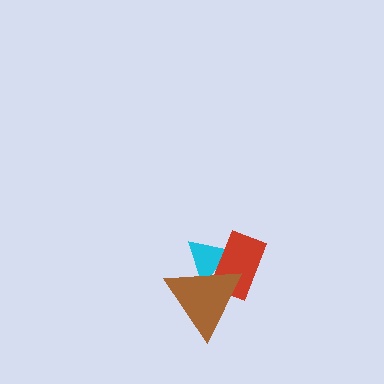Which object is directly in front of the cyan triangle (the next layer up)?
The red rectangle is directly in front of the cyan triangle.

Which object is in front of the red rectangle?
The brown triangle is in front of the red rectangle.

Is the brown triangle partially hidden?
No, no other shape covers it.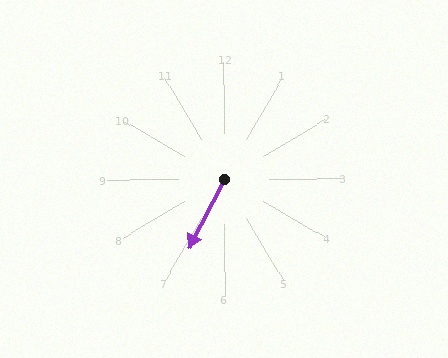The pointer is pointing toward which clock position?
Roughly 7 o'clock.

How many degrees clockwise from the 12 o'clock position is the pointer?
Approximately 207 degrees.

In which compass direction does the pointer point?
Southwest.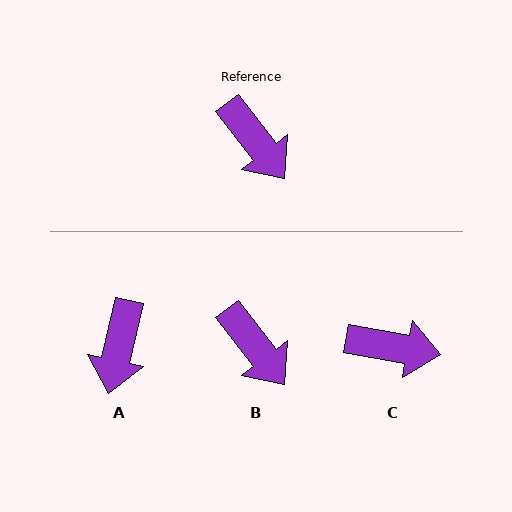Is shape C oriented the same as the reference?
No, it is off by about 43 degrees.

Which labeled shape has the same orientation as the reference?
B.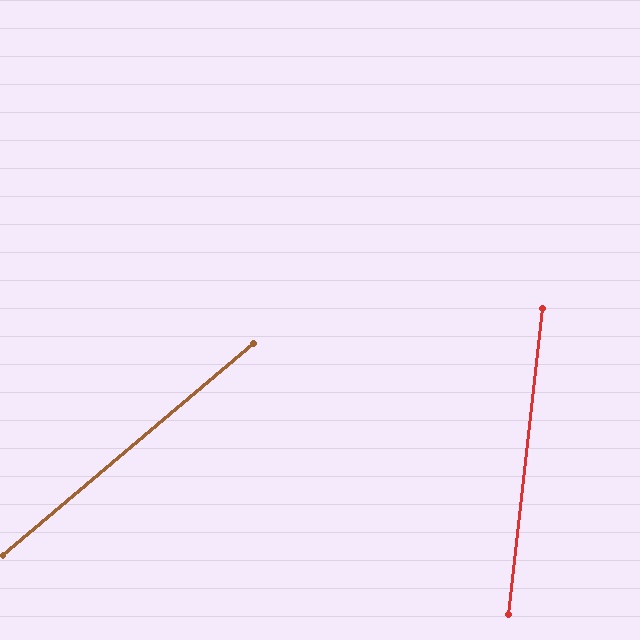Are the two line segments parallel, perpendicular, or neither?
Neither parallel nor perpendicular — they differ by about 44°.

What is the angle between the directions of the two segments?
Approximately 44 degrees.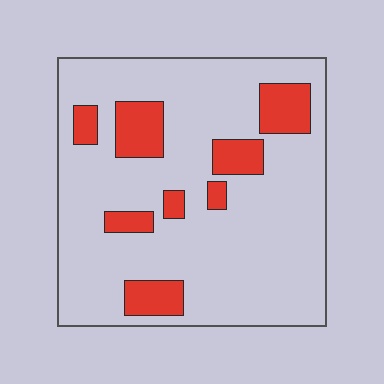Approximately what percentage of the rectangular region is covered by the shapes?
Approximately 20%.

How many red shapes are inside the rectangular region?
8.